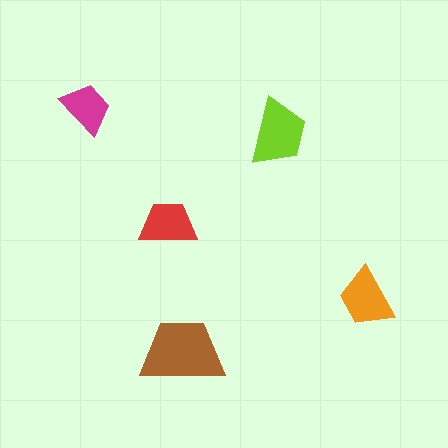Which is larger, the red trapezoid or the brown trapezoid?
The brown one.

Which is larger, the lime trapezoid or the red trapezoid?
The lime one.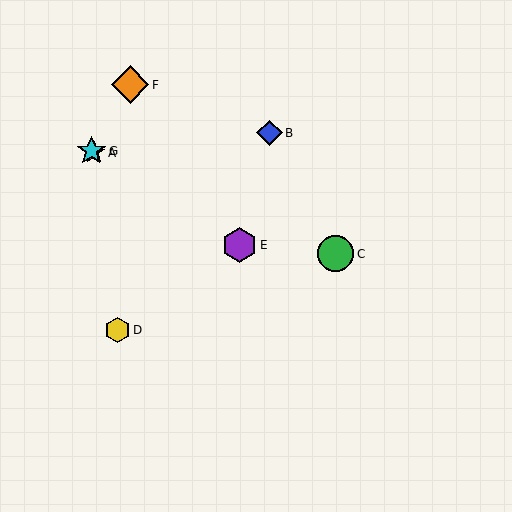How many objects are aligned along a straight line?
3 objects (A, E, G) are aligned along a straight line.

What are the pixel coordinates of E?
Object E is at (240, 245).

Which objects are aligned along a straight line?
Objects A, E, G are aligned along a straight line.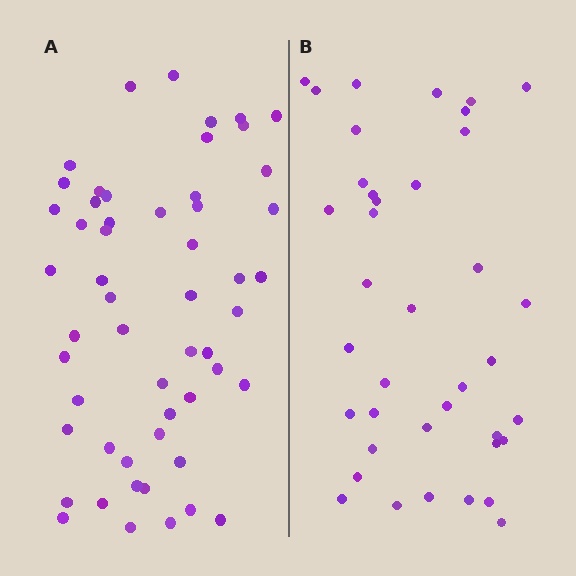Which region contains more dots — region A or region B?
Region A (the left region) has more dots.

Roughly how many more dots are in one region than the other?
Region A has approximately 15 more dots than region B.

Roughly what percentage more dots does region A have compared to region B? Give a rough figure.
About 40% more.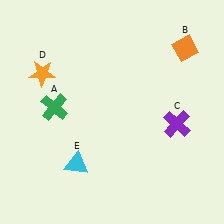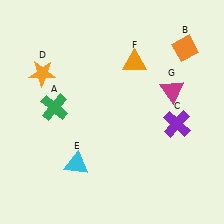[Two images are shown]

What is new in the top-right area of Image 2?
A magenta triangle (G) was added in the top-right area of Image 2.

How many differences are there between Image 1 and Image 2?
There are 2 differences between the two images.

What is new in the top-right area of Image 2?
An orange triangle (F) was added in the top-right area of Image 2.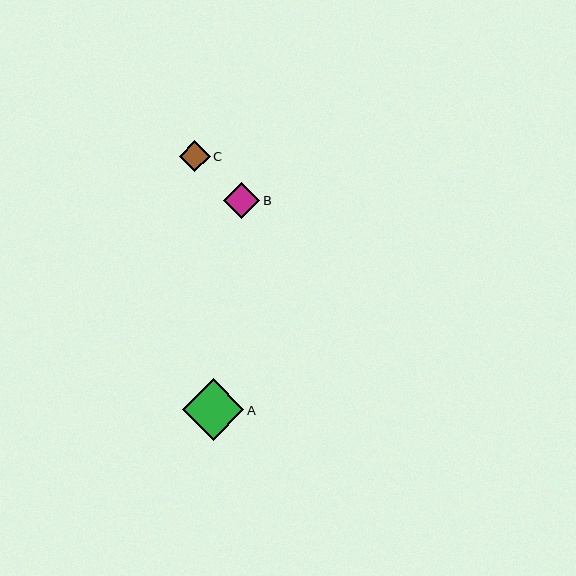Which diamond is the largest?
Diamond A is the largest with a size of approximately 62 pixels.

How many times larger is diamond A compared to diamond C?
Diamond A is approximately 2.0 times the size of diamond C.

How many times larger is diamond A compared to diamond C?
Diamond A is approximately 2.0 times the size of diamond C.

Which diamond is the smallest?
Diamond C is the smallest with a size of approximately 31 pixels.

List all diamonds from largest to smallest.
From largest to smallest: A, B, C.